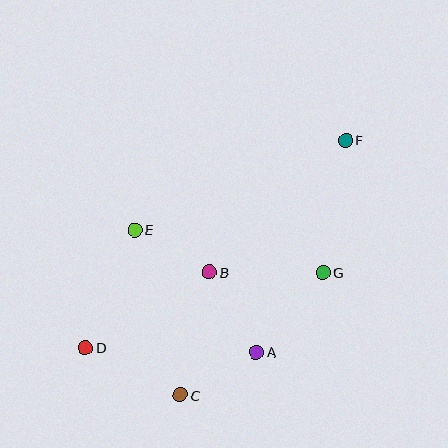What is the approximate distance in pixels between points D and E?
The distance between D and E is approximately 128 pixels.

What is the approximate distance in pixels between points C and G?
The distance between C and G is approximately 188 pixels.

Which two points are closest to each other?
Points B and E are closest to each other.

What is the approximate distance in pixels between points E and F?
The distance between E and F is approximately 229 pixels.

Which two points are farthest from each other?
Points D and F are farthest from each other.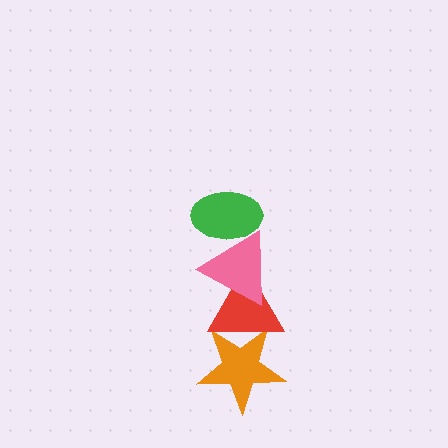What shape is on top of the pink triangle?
The green ellipse is on top of the pink triangle.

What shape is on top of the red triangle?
The pink triangle is on top of the red triangle.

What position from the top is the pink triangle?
The pink triangle is 2nd from the top.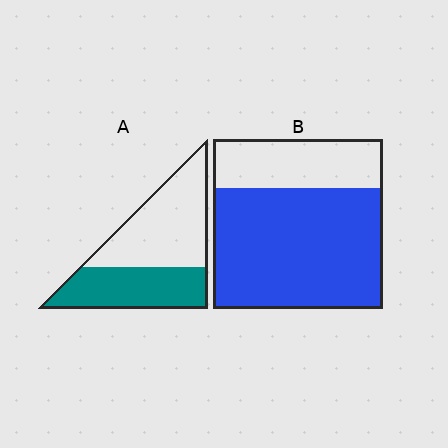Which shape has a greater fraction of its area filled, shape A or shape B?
Shape B.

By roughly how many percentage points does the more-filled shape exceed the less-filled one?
By roughly 30 percentage points (B over A).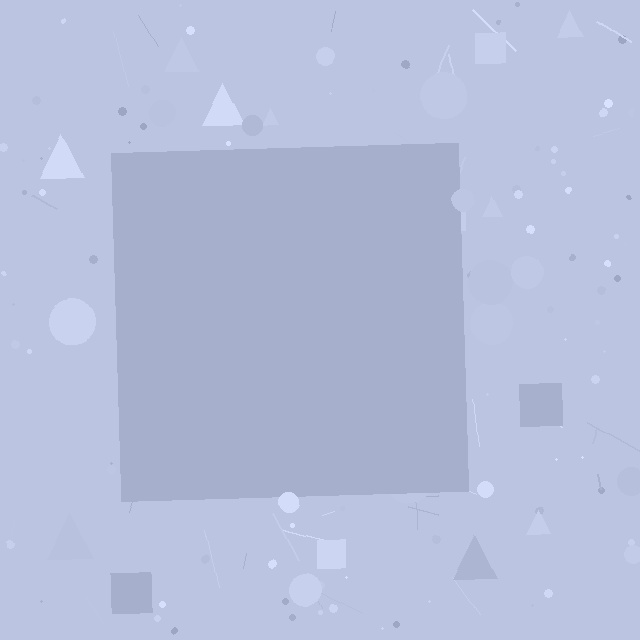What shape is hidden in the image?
A square is hidden in the image.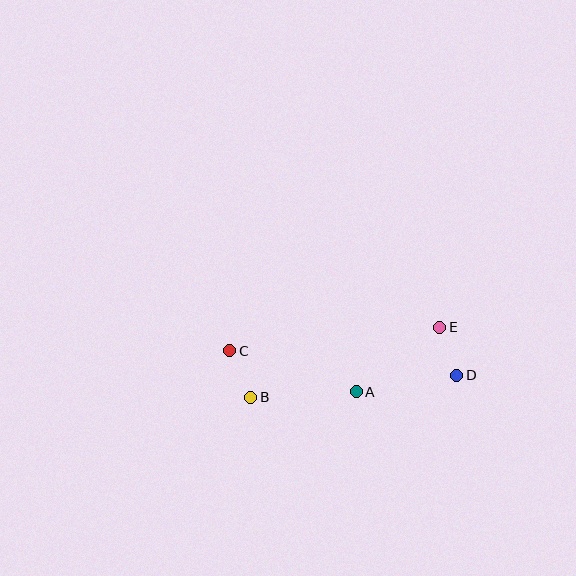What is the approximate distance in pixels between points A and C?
The distance between A and C is approximately 133 pixels.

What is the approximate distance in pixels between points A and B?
The distance between A and B is approximately 106 pixels.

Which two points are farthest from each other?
Points C and D are farthest from each other.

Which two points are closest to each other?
Points B and C are closest to each other.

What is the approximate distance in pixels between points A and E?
The distance between A and E is approximately 105 pixels.